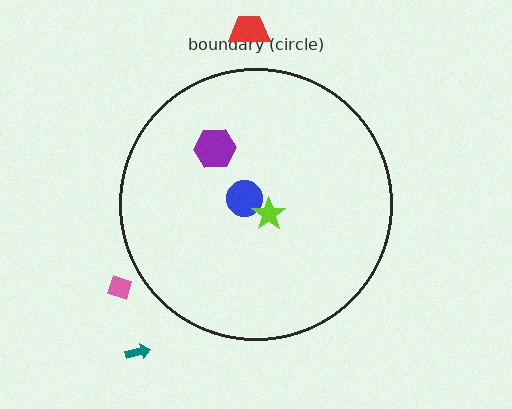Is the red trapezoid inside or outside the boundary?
Outside.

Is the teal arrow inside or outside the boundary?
Outside.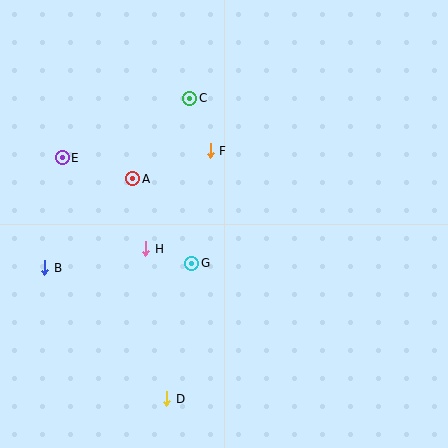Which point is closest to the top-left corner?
Point E is closest to the top-left corner.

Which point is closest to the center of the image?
Point G at (192, 263) is closest to the center.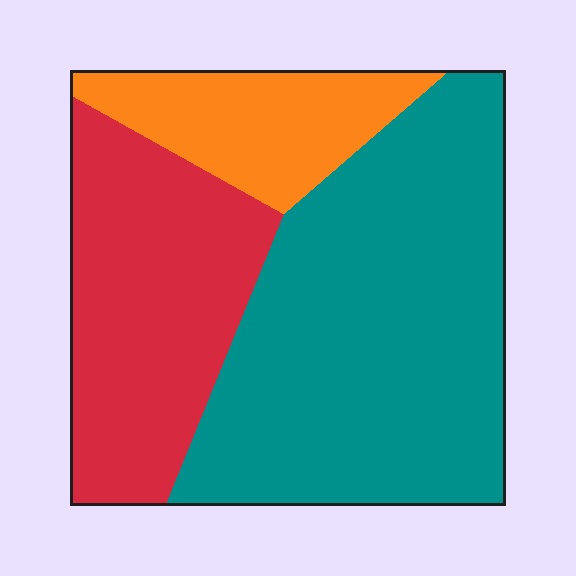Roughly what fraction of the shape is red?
Red takes up about one third (1/3) of the shape.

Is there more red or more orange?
Red.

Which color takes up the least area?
Orange, at roughly 15%.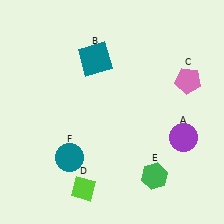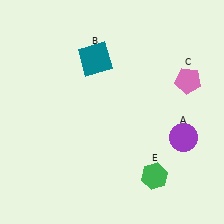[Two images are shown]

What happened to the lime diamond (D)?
The lime diamond (D) was removed in Image 2. It was in the bottom-left area of Image 1.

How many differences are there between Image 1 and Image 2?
There are 2 differences between the two images.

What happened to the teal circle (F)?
The teal circle (F) was removed in Image 2. It was in the bottom-left area of Image 1.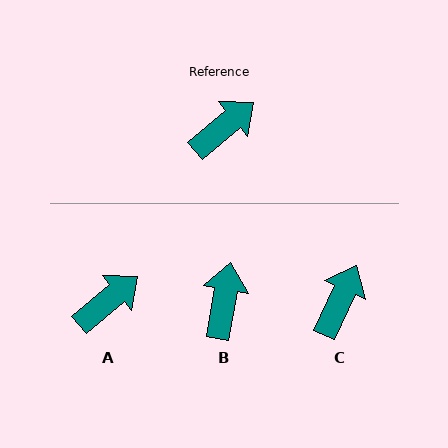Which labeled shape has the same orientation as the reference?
A.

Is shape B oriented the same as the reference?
No, it is off by about 40 degrees.